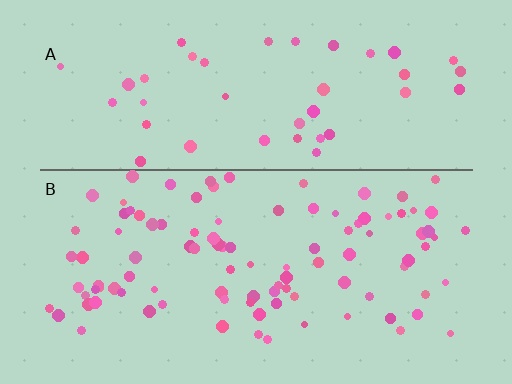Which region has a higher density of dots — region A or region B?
B (the bottom).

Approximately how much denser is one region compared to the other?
Approximately 2.2× — region B over region A.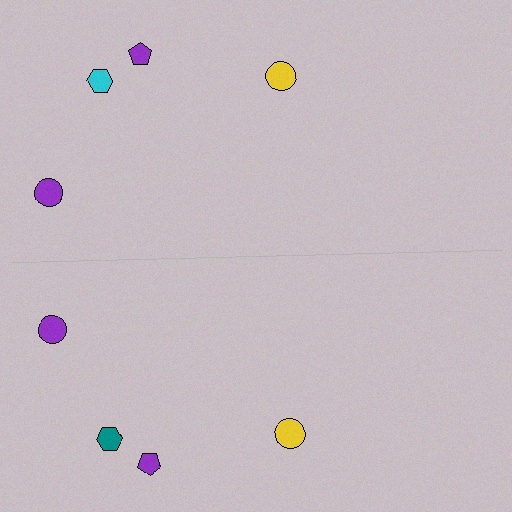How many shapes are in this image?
There are 8 shapes in this image.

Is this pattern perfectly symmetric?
No, the pattern is not perfectly symmetric. The teal hexagon on the bottom side breaks the symmetry — its mirror counterpart is cyan.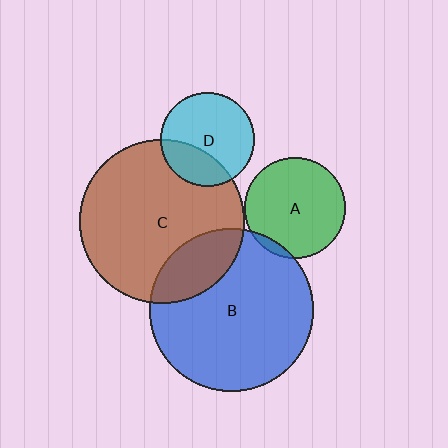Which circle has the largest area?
Circle C (brown).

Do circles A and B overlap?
Yes.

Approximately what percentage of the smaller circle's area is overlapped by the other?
Approximately 5%.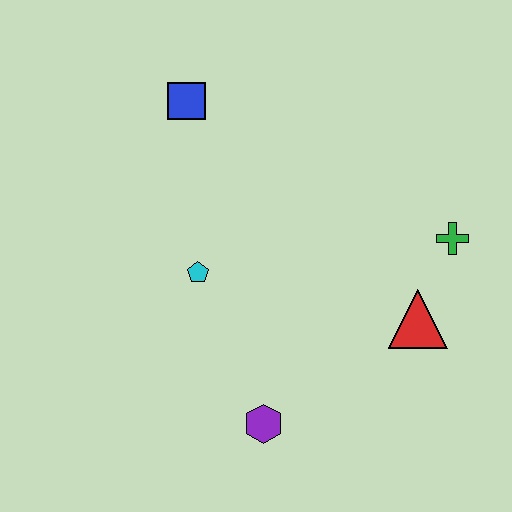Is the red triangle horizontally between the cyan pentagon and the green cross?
Yes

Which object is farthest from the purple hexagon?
The blue square is farthest from the purple hexagon.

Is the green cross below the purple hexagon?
No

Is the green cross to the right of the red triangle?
Yes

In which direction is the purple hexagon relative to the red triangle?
The purple hexagon is to the left of the red triangle.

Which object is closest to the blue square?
The cyan pentagon is closest to the blue square.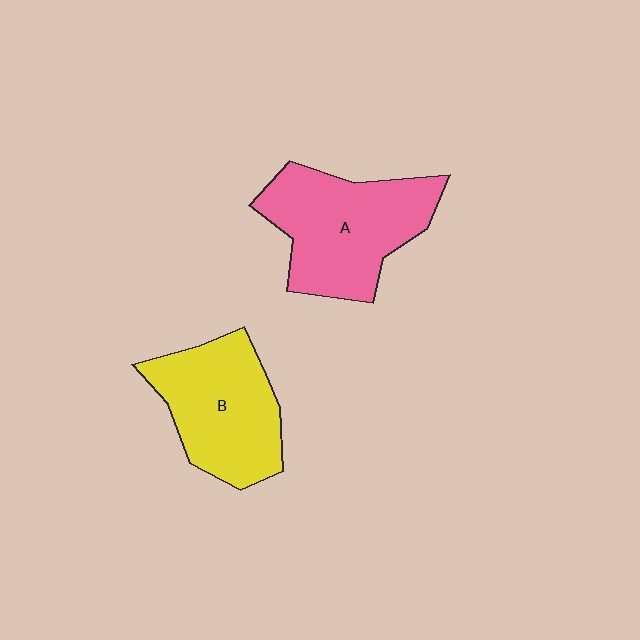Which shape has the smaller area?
Shape B (yellow).